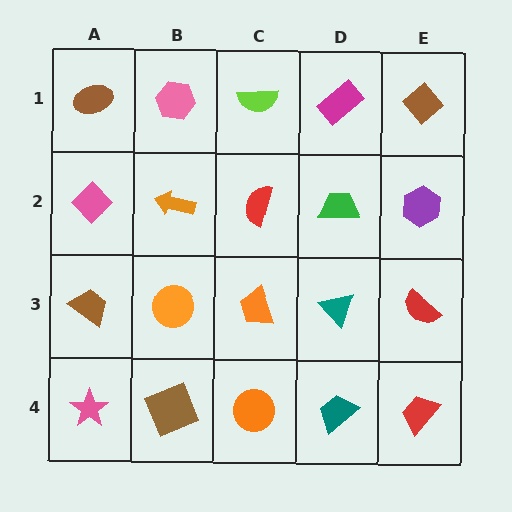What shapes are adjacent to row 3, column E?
A purple hexagon (row 2, column E), a red trapezoid (row 4, column E), a teal triangle (row 3, column D).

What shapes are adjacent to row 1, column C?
A red semicircle (row 2, column C), a pink hexagon (row 1, column B), a magenta rectangle (row 1, column D).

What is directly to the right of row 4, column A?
A brown square.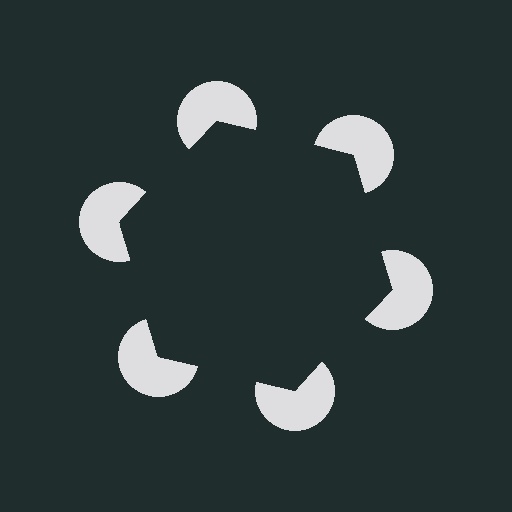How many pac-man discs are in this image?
There are 6 — one at each vertex of the illusory hexagon.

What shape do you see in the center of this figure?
An illusory hexagon — its edges are inferred from the aligned wedge cuts in the pac-man discs, not physically drawn.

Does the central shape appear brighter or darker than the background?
It typically appears slightly darker than the background, even though no actual brightness change is drawn.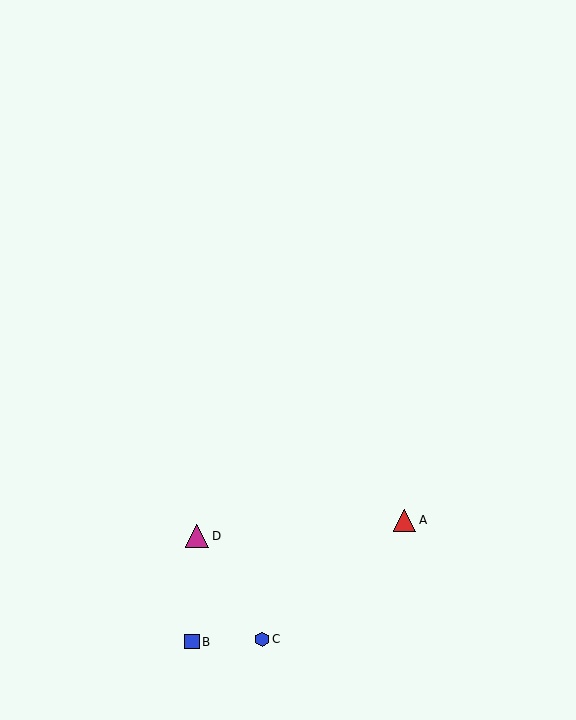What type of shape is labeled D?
Shape D is a magenta triangle.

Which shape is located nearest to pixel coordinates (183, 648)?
The blue square (labeled B) at (192, 642) is nearest to that location.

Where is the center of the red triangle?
The center of the red triangle is at (404, 520).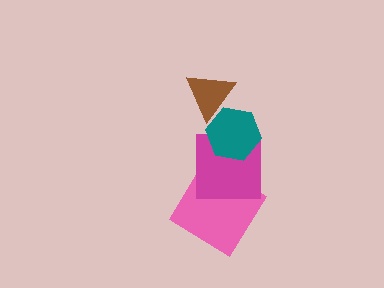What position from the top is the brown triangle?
The brown triangle is 1st from the top.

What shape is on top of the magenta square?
The teal hexagon is on top of the magenta square.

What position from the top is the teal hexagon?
The teal hexagon is 2nd from the top.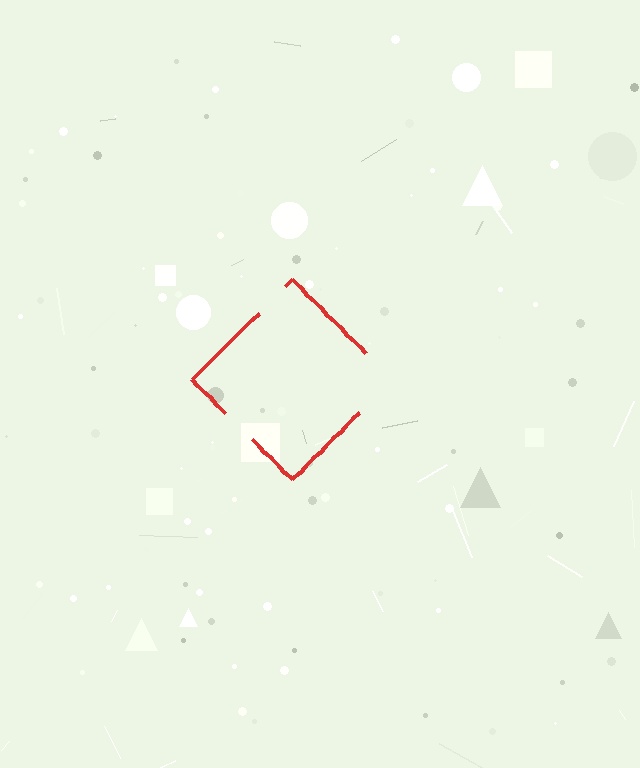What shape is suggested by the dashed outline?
The dashed outline suggests a diamond.